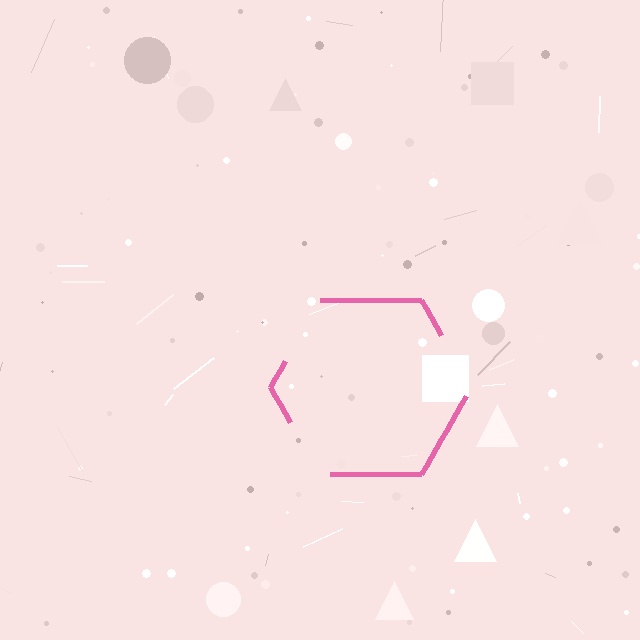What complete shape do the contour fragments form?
The contour fragments form a hexagon.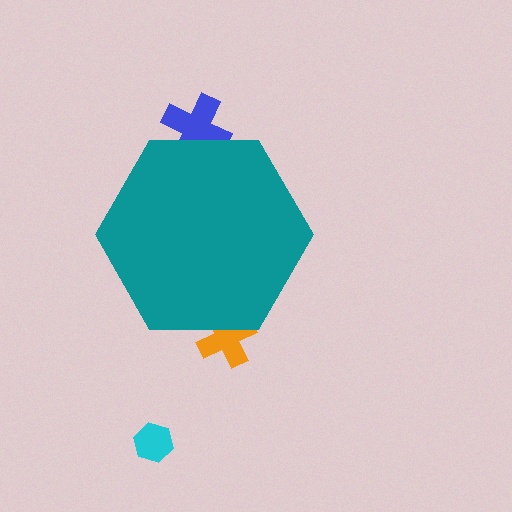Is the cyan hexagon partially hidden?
No, the cyan hexagon is fully visible.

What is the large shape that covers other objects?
A teal hexagon.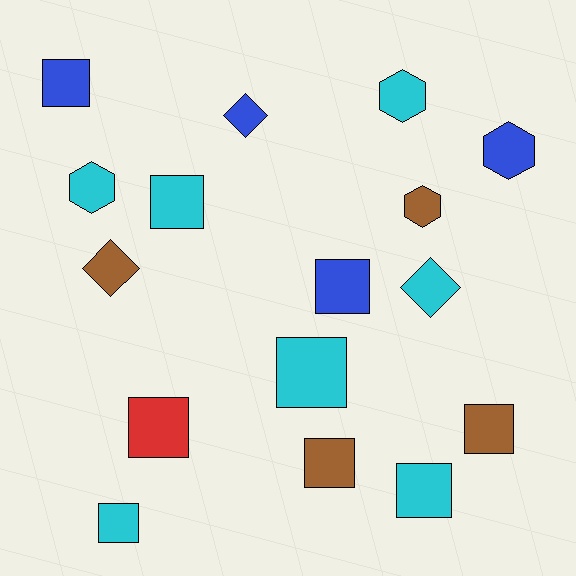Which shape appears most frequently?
Square, with 9 objects.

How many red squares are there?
There is 1 red square.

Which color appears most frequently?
Cyan, with 7 objects.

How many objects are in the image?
There are 16 objects.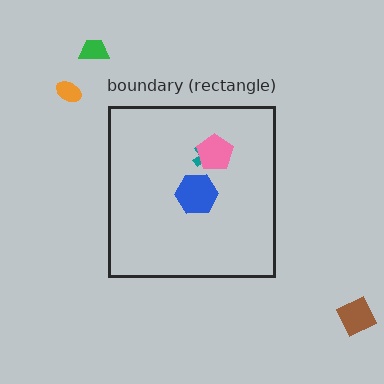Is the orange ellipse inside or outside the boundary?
Outside.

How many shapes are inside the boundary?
3 inside, 3 outside.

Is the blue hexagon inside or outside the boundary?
Inside.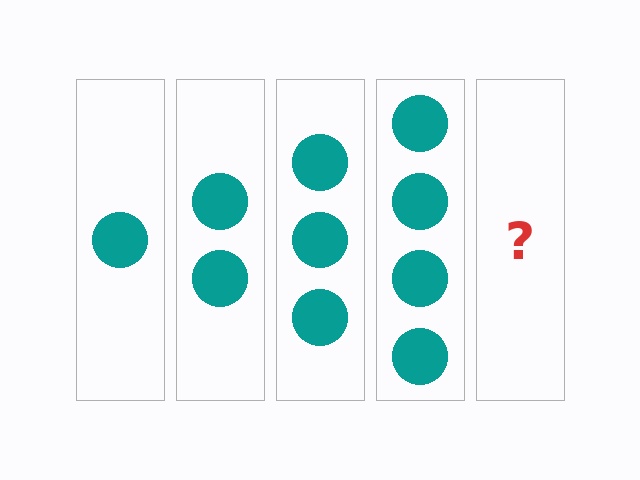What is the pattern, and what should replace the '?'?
The pattern is that each step adds one more circle. The '?' should be 5 circles.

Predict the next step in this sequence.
The next step is 5 circles.